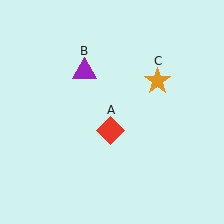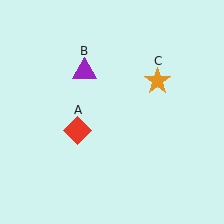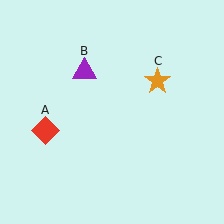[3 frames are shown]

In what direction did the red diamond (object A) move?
The red diamond (object A) moved left.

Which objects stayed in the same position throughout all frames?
Purple triangle (object B) and orange star (object C) remained stationary.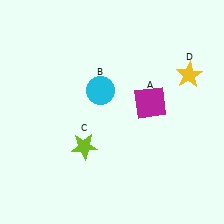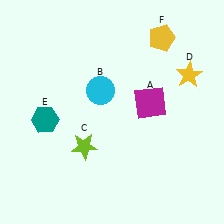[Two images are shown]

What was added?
A teal hexagon (E), a yellow pentagon (F) were added in Image 2.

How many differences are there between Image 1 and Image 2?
There are 2 differences between the two images.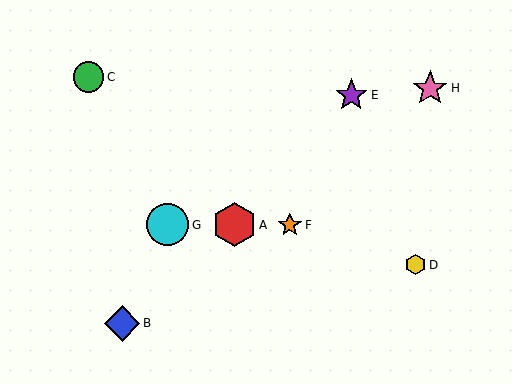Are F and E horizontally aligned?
No, F is at y≈225 and E is at y≈95.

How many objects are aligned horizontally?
3 objects (A, F, G) are aligned horizontally.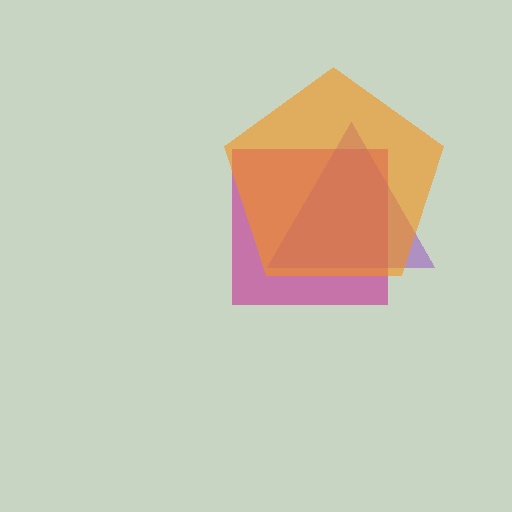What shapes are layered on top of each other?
The layered shapes are: a magenta square, a purple triangle, an orange pentagon.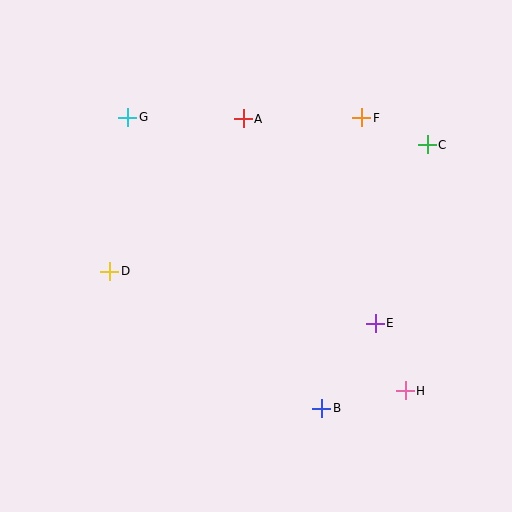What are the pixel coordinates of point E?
Point E is at (375, 323).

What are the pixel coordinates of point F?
Point F is at (362, 118).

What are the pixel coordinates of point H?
Point H is at (405, 391).